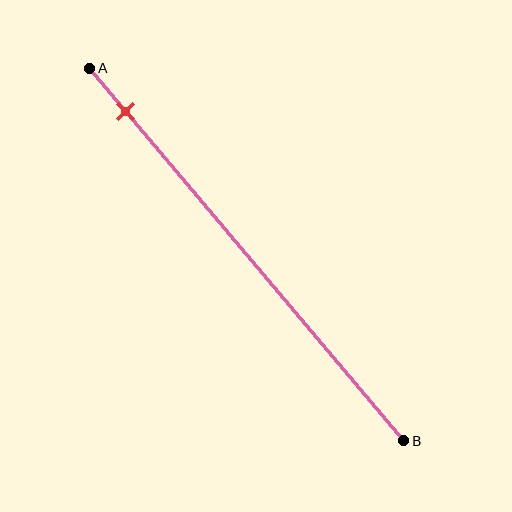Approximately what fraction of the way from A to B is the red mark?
The red mark is approximately 10% of the way from A to B.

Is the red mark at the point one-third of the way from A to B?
No, the mark is at about 10% from A, not at the 33% one-third point.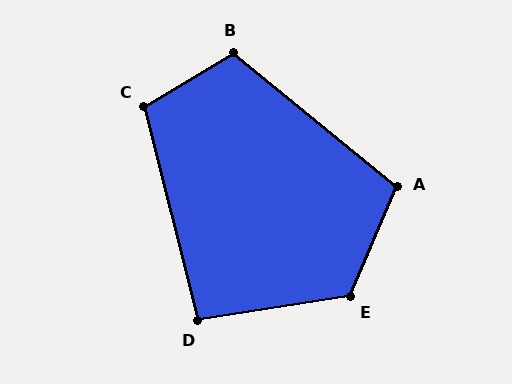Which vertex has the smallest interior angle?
D, at approximately 95 degrees.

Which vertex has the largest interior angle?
E, at approximately 122 degrees.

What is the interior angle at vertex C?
Approximately 107 degrees (obtuse).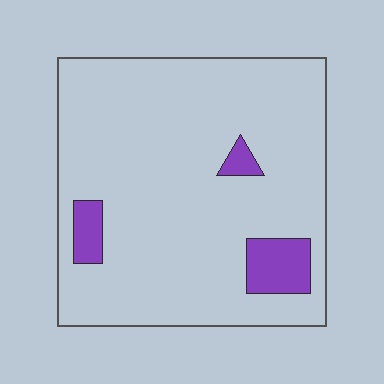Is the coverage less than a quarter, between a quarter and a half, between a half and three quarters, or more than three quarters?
Less than a quarter.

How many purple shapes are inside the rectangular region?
3.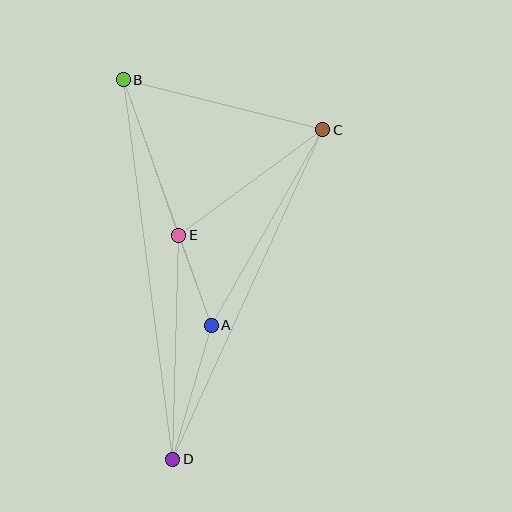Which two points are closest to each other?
Points A and E are closest to each other.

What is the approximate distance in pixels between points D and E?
The distance between D and E is approximately 224 pixels.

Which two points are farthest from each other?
Points B and D are farthest from each other.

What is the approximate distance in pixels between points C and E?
The distance between C and E is approximately 178 pixels.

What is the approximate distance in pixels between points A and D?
The distance between A and D is approximately 139 pixels.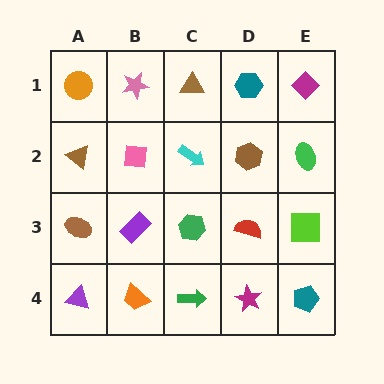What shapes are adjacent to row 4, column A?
A brown ellipse (row 3, column A), an orange trapezoid (row 4, column B).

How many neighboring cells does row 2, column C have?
4.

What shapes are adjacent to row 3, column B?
A pink square (row 2, column B), an orange trapezoid (row 4, column B), a brown ellipse (row 3, column A), a green hexagon (row 3, column C).